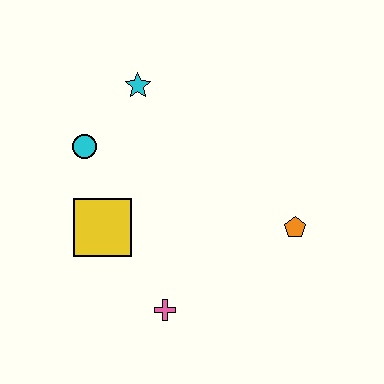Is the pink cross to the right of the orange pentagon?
No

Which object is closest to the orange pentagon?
The pink cross is closest to the orange pentagon.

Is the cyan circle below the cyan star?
Yes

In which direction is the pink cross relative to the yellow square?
The pink cross is below the yellow square.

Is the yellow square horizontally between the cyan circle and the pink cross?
Yes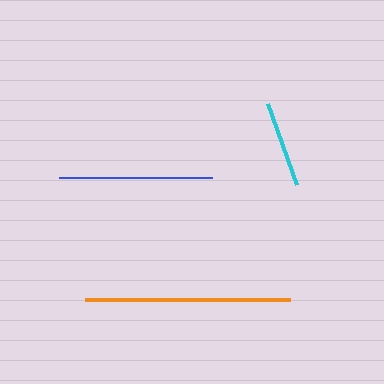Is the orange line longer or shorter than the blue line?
The orange line is longer than the blue line.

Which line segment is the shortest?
The cyan line is the shortest at approximately 86 pixels.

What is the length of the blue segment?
The blue segment is approximately 152 pixels long.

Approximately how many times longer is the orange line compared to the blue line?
The orange line is approximately 1.3 times the length of the blue line.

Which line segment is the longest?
The orange line is the longest at approximately 205 pixels.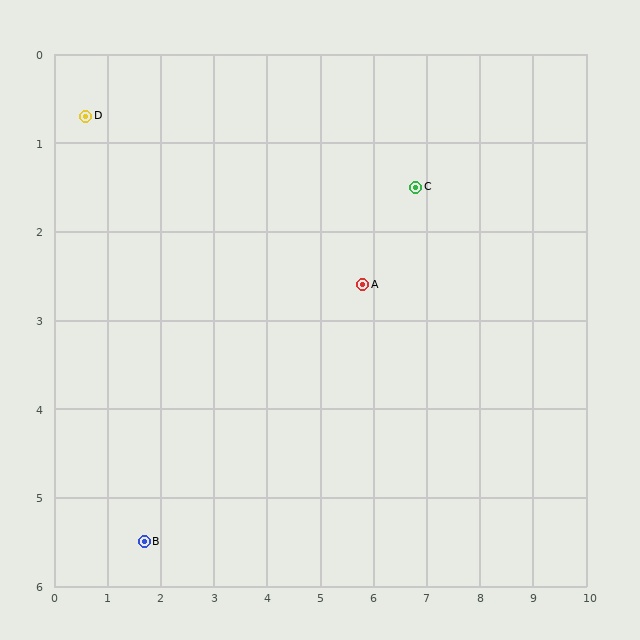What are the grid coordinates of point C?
Point C is at approximately (6.8, 1.5).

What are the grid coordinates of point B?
Point B is at approximately (1.7, 5.5).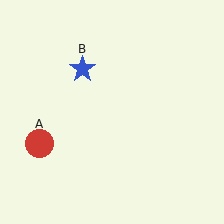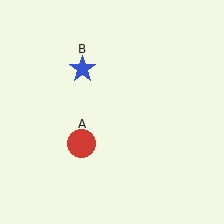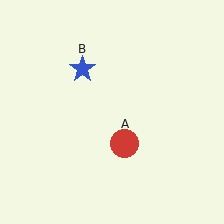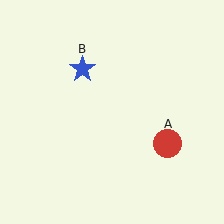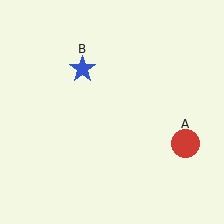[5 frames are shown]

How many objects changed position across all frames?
1 object changed position: red circle (object A).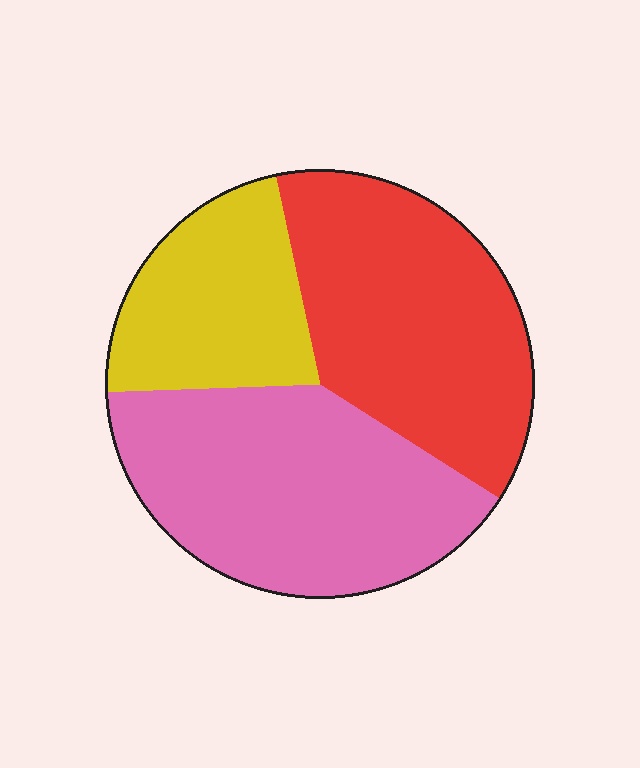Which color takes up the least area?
Yellow, at roughly 20%.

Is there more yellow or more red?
Red.